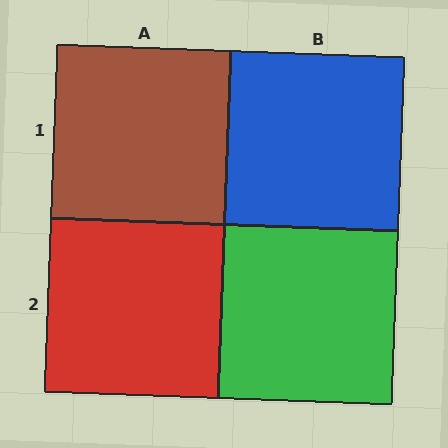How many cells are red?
1 cell is red.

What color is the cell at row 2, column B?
Green.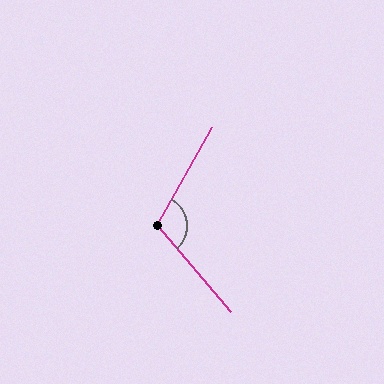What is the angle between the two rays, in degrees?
Approximately 110 degrees.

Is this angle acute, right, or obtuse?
It is obtuse.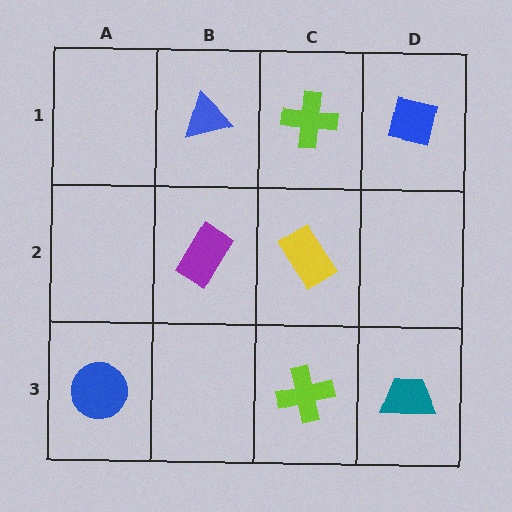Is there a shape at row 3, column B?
No, that cell is empty.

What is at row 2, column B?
A purple rectangle.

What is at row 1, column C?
A lime cross.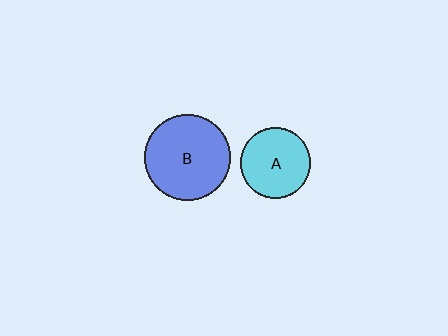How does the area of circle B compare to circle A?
Approximately 1.5 times.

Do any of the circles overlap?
No, none of the circles overlap.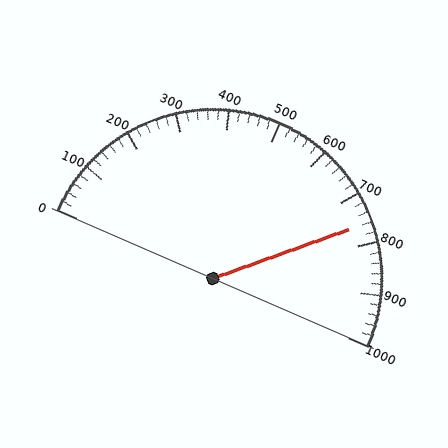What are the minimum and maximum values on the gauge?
The gauge ranges from 0 to 1000.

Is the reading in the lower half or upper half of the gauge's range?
The reading is in the upper half of the range (0 to 1000).